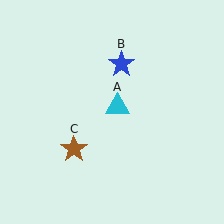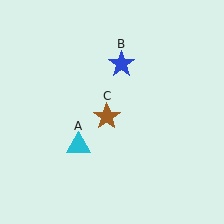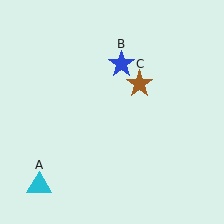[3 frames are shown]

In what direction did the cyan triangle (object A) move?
The cyan triangle (object A) moved down and to the left.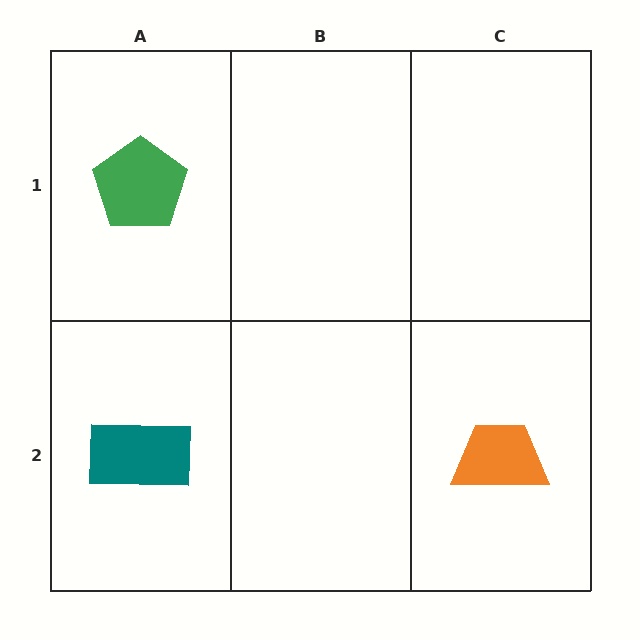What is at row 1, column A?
A green pentagon.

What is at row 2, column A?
A teal rectangle.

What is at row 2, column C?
An orange trapezoid.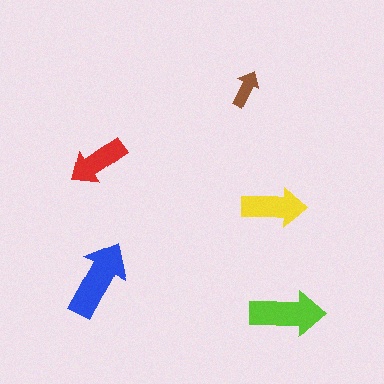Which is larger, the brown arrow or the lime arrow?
The lime one.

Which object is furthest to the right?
The lime arrow is rightmost.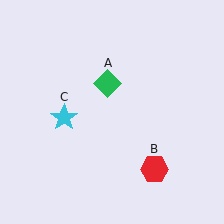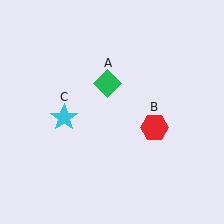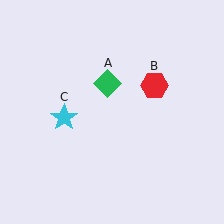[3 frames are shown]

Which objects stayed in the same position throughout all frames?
Green diamond (object A) and cyan star (object C) remained stationary.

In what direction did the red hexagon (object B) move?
The red hexagon (object B) moved up.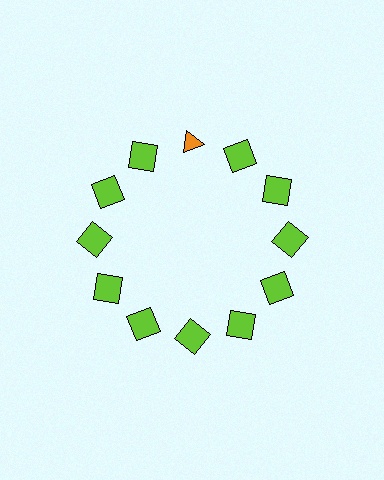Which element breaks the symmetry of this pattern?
The orange triangle at roughly the 12 o'clock position breaks the symmetry. All other shapes are lime squares.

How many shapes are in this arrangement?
There are 12 shapes arranged in a ring pattern.